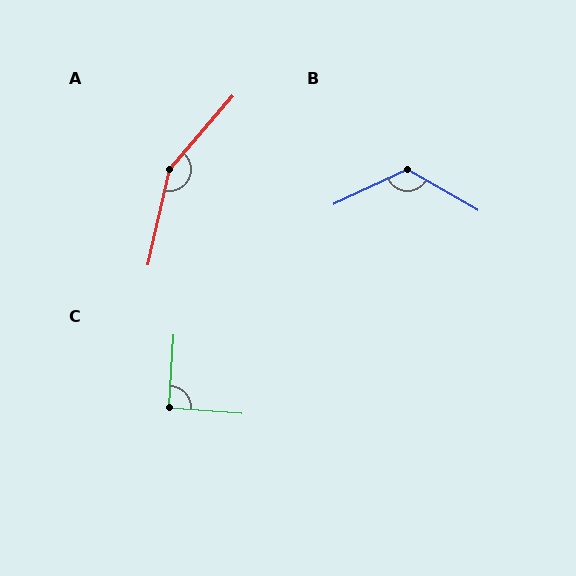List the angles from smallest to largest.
C (91°), B (125°), A (152°).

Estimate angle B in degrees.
Approximately 125 degrees.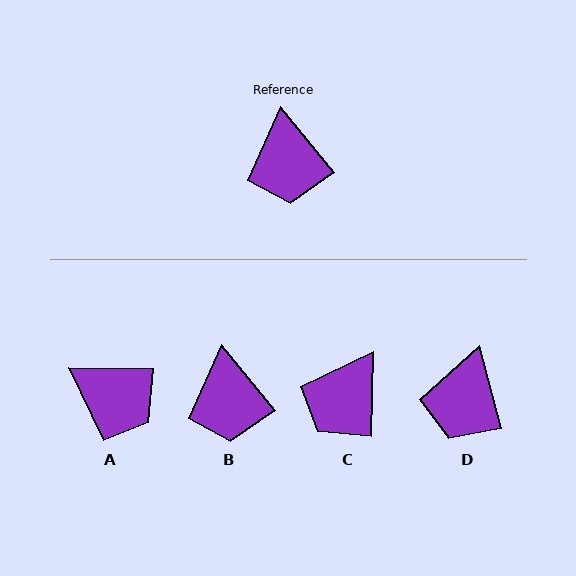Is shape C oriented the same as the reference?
No, it is off by about 41 degrees.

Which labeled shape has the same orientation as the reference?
B.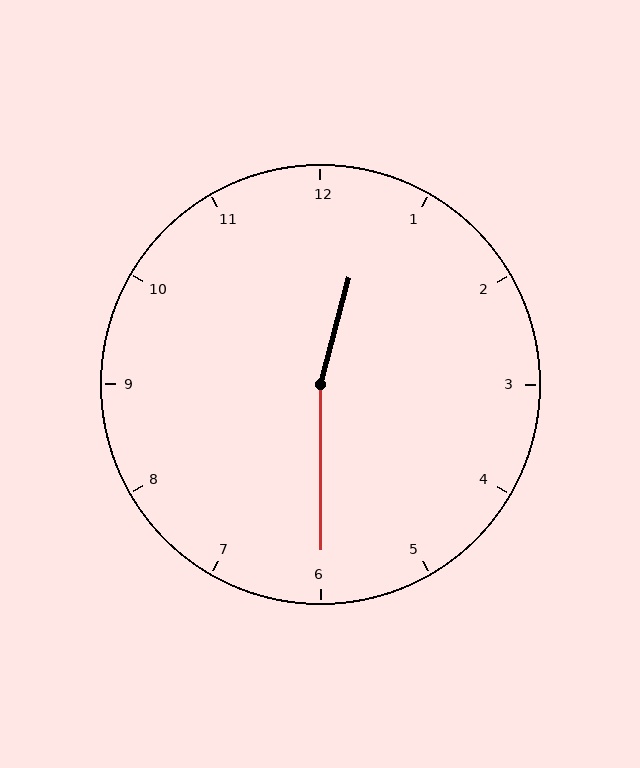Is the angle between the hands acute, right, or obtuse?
It is obtuse.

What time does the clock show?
12:30.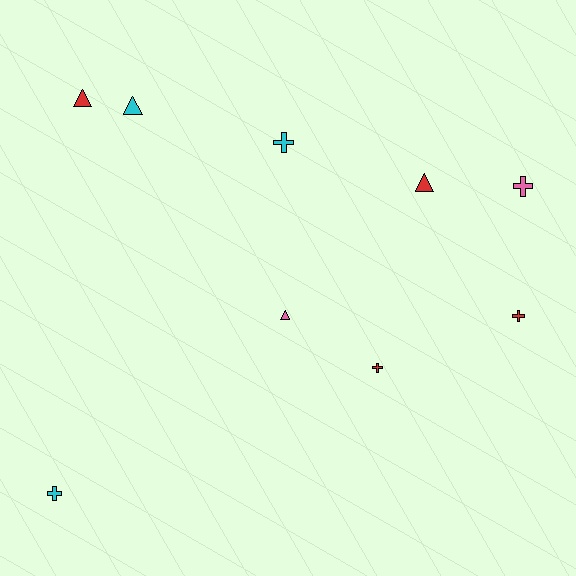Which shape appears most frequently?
Cross, with 5 objects.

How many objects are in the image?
There are 9 objects.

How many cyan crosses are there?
There are 2 cyan crosses.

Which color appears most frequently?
Red, with 4 objects.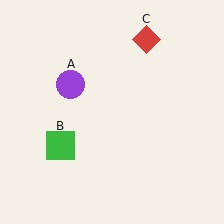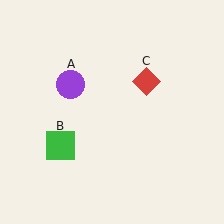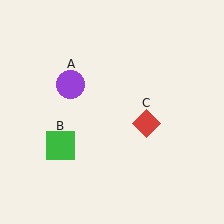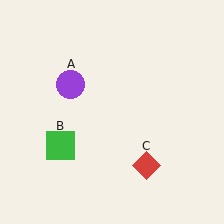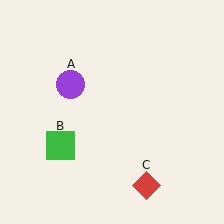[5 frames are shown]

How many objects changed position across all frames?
1 object changed position: red diamond (object C).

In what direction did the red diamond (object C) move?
The red diamond (object C) moved down.